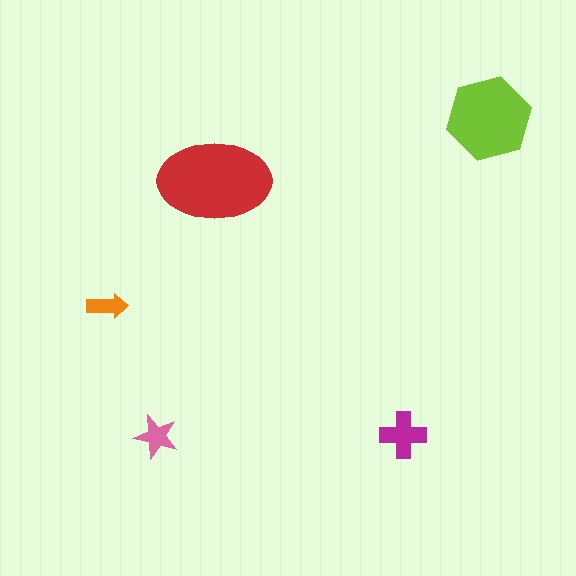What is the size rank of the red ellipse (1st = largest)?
1st.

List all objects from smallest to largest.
The orange arrow, the pink star, the magenta cross, the lime hexagon, the red ellipse.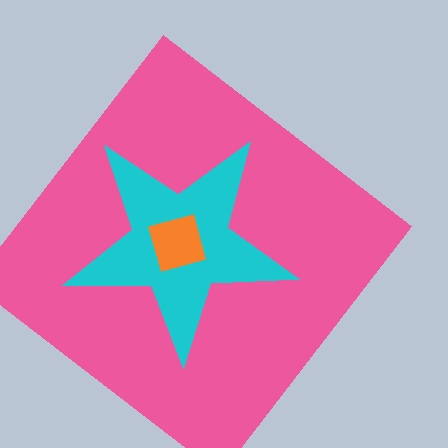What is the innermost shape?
The orange diamond.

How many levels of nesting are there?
3.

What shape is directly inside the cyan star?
The orange diamond.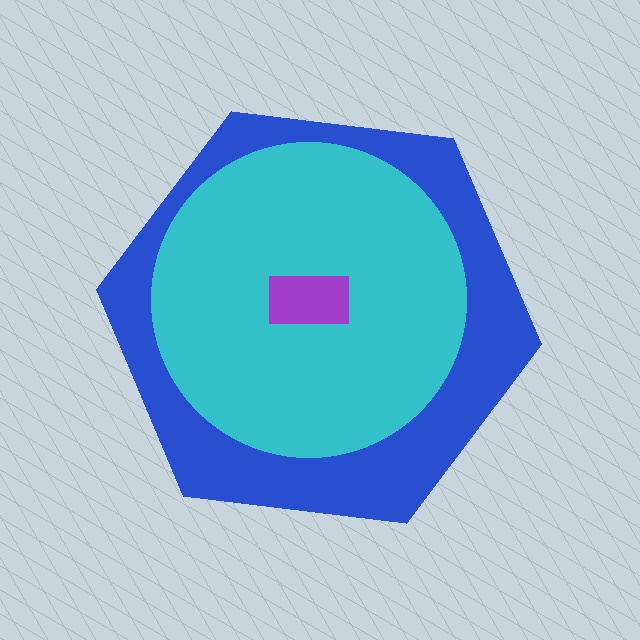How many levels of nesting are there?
3.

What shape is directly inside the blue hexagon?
The cyan circle.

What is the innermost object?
The purple rectangle.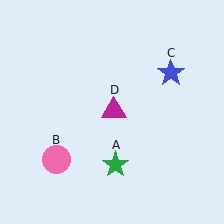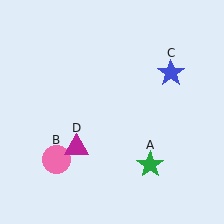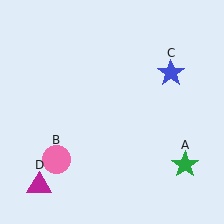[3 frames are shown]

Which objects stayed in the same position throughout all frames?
Pink circle (object B) and blue star (object C) remained stationary.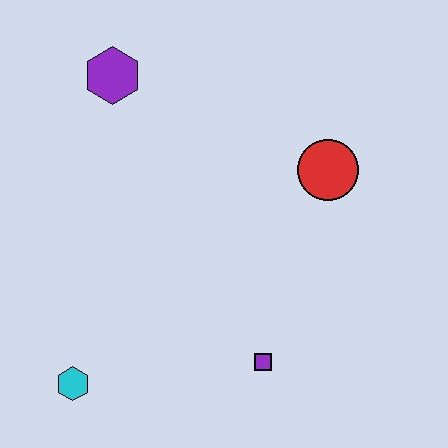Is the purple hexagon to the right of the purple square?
No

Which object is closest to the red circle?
The purple square is closest to the red circle.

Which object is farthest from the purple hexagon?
The purple square is farthest from the purple hexagon.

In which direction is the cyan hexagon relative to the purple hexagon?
The cyan hexagon is below the purple hexagon.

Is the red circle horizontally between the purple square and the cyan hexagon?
No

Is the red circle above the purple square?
Yes